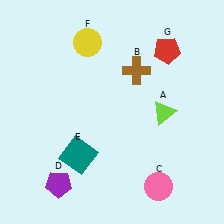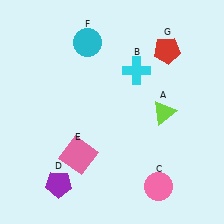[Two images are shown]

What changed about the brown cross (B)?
In Image 1, B is brown. In Image 2, it changed to cyan.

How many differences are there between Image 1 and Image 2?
There are 3 differences between the two images.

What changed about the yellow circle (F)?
In Image 1, F is yellow. In Image 2, it changed to cyan.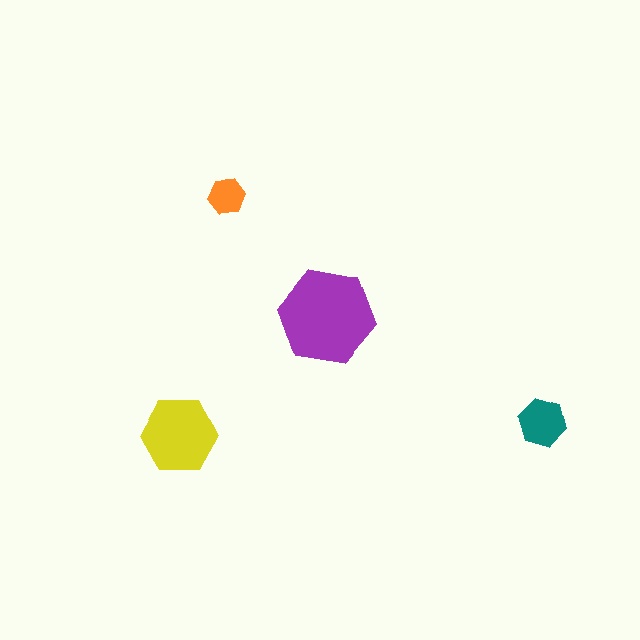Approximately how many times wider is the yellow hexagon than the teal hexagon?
About 1.5 times wider.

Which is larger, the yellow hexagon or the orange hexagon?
The yellow one.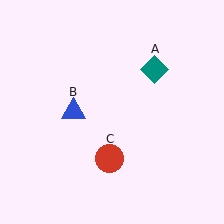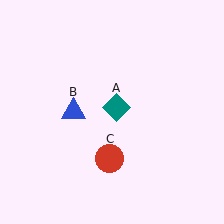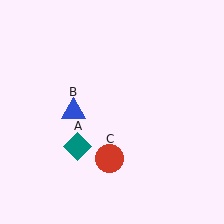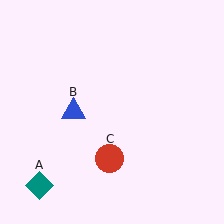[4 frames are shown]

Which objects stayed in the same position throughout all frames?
Blue triangle (object B) and red circle (object C) remained stationary.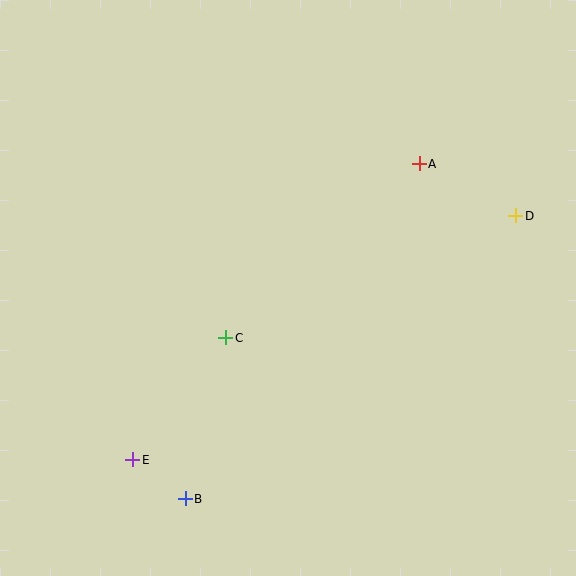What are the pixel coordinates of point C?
Point C is at (226, 338).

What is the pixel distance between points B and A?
The distance between B and A is 409 pixels.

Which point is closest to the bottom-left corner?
Point E is closest to the bottom-left corner.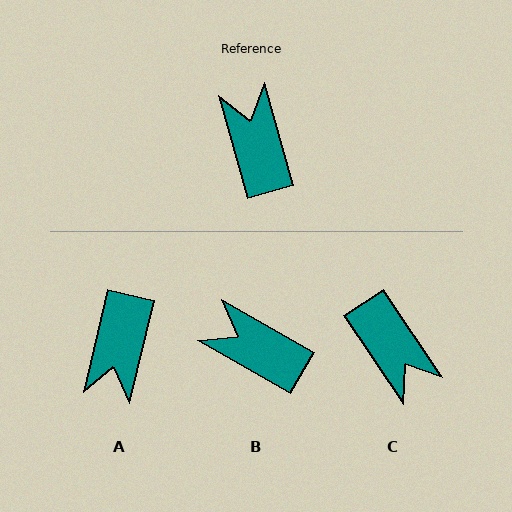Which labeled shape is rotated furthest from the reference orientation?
C, about 162 degrees away.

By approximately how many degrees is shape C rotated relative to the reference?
Approximately 162 degrees clockwise.